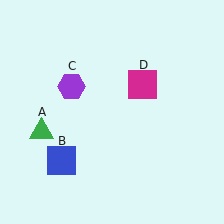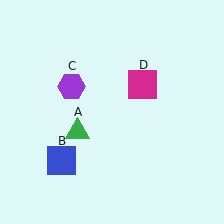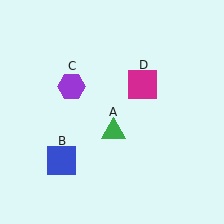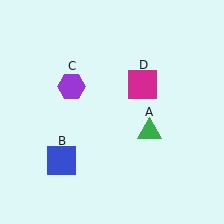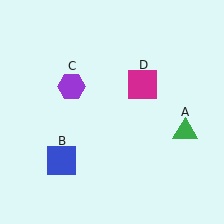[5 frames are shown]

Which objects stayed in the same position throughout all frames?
Blue square (object B) and purple hexagon (object C) and magenta square (object D) remained stationary.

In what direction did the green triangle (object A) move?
The green triangle (object A) moved right.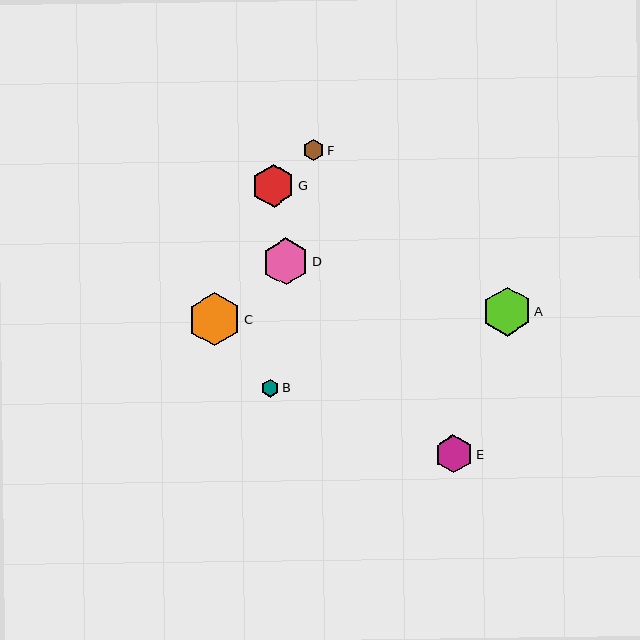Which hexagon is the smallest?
Hexagon B is the smallest with a size of approximately 18 pixels.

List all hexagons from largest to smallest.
From largest to smallest: C, A, D, G, E, F, B.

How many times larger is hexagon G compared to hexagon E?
Hexagon G is approximately 1.1 times the size of hexagon E.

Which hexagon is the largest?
Hexagon C is the largest with a size of approximately 53 pixels.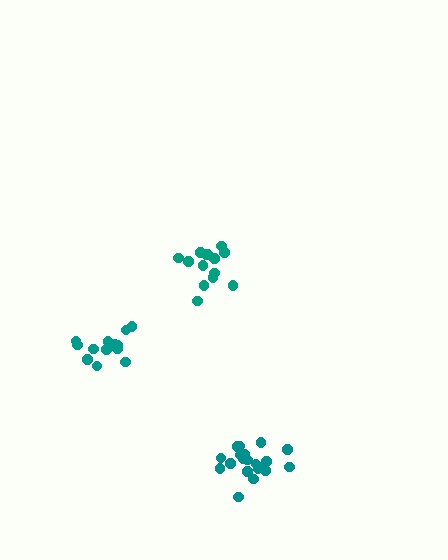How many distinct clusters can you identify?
There are 3 distinct clusters.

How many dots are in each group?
Group 1: 14 dots, Group 2: 14 dots, Group 3: 20 dots (48 total).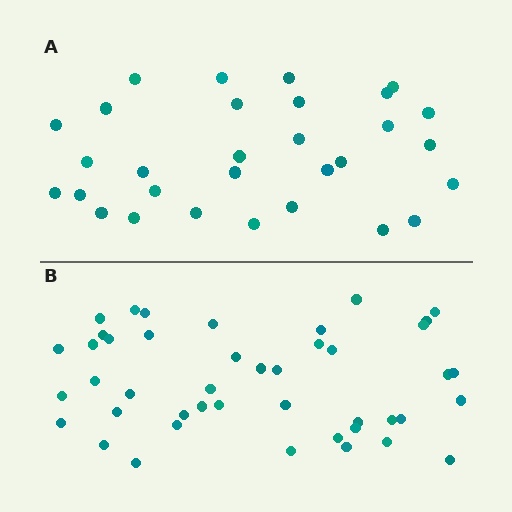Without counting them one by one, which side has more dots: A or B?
Region B (the bottom region) has more dots.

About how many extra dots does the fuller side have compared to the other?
Region B has approximately 15 more dots than region A.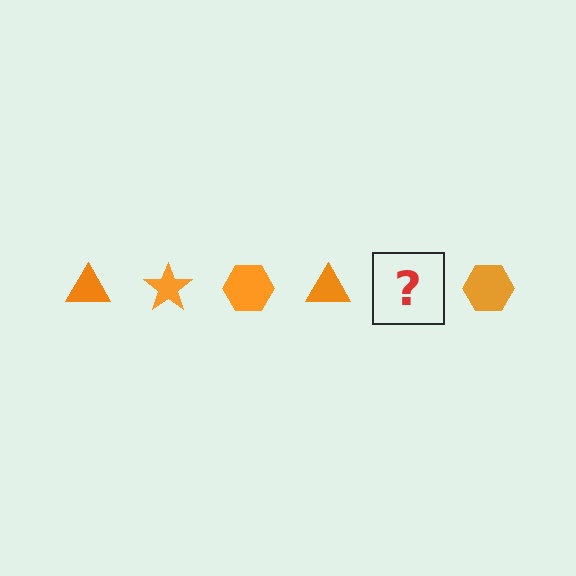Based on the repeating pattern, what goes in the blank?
The blank should be an orange star.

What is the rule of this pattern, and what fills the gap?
The rule is that the pattern cycles through triangle, star, hexagon shapes in orange. The gap should be filled with an orange star.